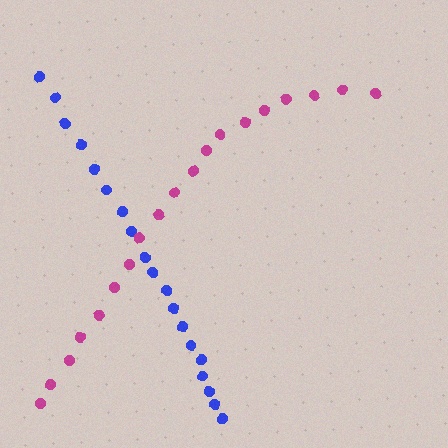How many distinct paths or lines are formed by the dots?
There are 2 distinct paths.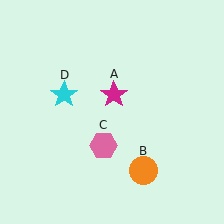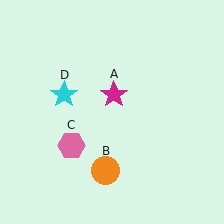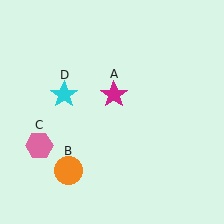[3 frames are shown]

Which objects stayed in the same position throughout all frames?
Magenta star (object A) and cyan star (object D) remained stationary.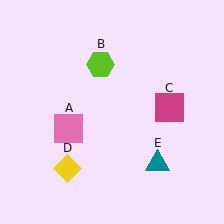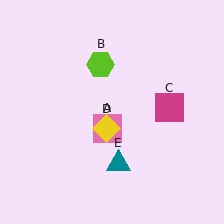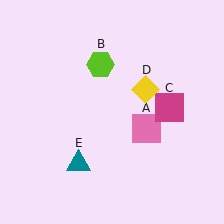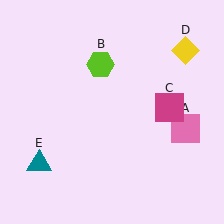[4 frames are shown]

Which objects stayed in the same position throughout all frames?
Lime hexagon (object B) and magenta square (object C) remained stationary.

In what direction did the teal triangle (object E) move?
The teal triangle (object E) moved left.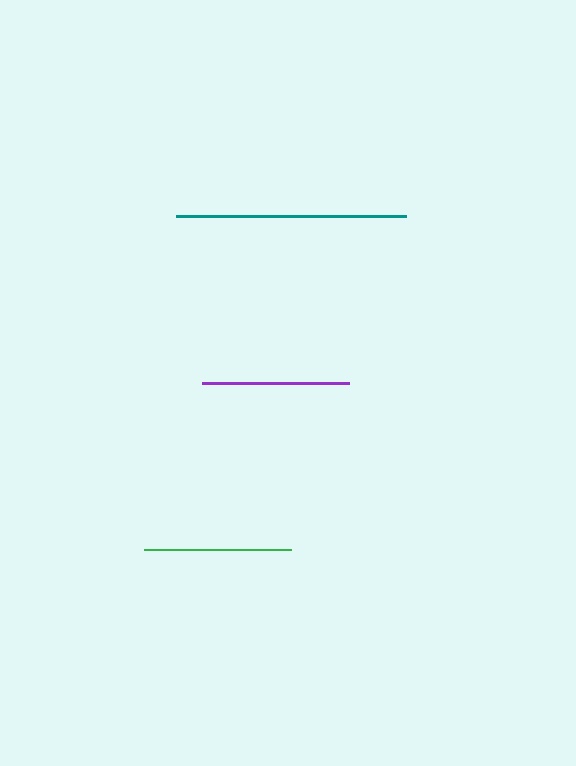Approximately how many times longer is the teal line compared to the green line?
The teal line is approximately 1.6 times the length of the green line.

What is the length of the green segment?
The green segment is approximately 147 pixels long.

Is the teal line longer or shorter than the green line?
The teal line is longer than the green line.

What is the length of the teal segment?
The teal segment is approximately 230 pixels long.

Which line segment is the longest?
The teal line is the longest at approximately 230 pixels.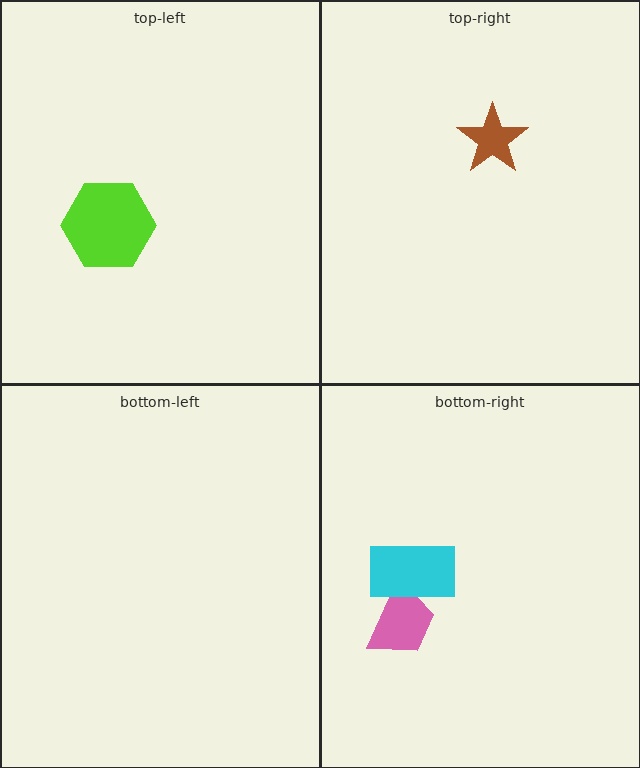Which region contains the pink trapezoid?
The bottom-right region.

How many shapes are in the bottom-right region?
2.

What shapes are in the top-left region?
The lime hexagon.